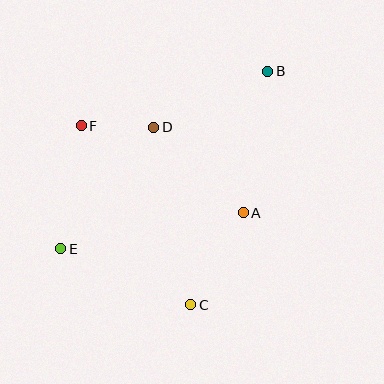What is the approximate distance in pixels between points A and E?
The distance between A and E is approximately 186 pixels.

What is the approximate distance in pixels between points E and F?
The distance between E and F is approximately 125 pixels.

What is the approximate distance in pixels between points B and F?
The distance between B and F is approximately 194 pixels.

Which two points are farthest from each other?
Points B and E are farthest from each other.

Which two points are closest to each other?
Points D and F are closest to each other.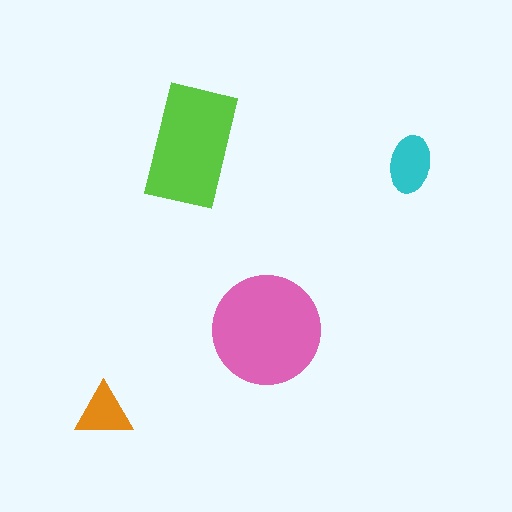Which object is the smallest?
The orange triangle.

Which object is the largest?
The pink circle.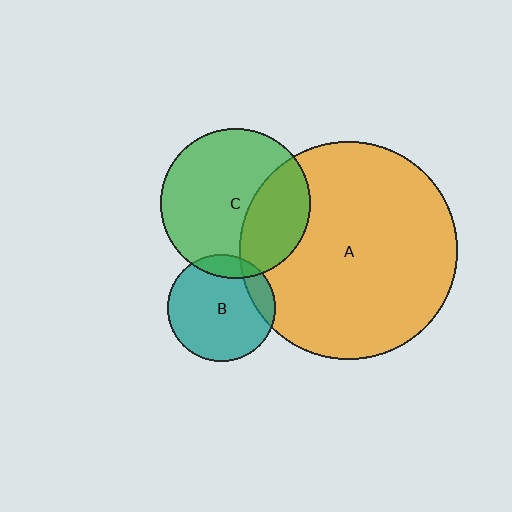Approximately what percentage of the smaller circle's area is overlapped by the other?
Approximately 15%.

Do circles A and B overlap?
Yes.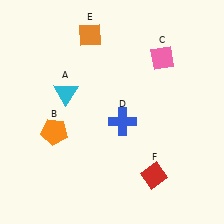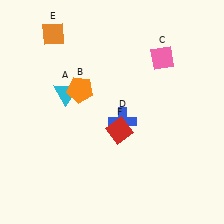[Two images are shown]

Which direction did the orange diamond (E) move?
The orange diamond (E) moved left.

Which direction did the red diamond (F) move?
The red diamond (F) moved up.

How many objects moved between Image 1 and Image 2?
3 objects moved between the two images.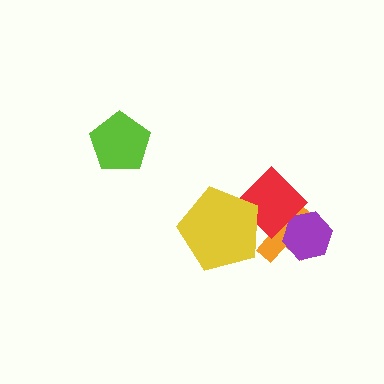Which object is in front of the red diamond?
The yellow pentagon is in front of the red diamond.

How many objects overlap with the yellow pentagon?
2 objects overlap with the yellow pentagon.